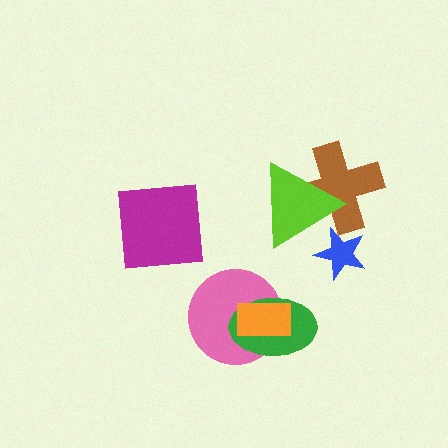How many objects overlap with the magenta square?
0 objects overlap with the magenta square.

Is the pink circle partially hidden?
Yes, it is partially covered by another shape.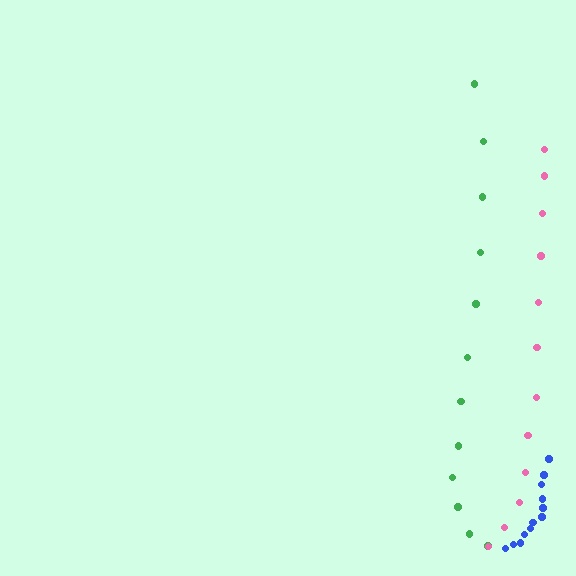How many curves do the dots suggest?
There are 3 distinct paths.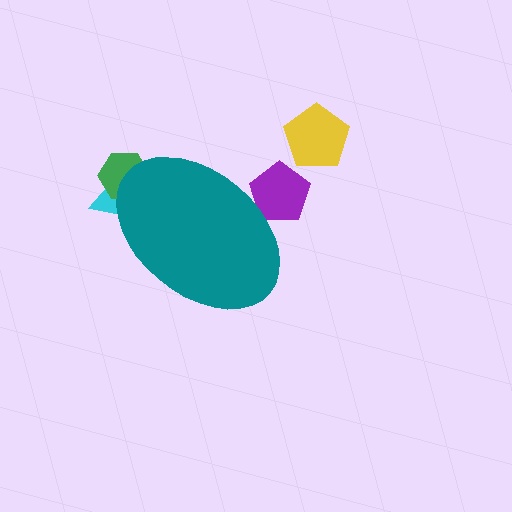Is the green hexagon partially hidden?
Yes, the green hexagon is partially hidden behind the teal ellipse.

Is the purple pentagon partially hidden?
Yes, the purple pentagon is partially hidden behind the teal ellipse.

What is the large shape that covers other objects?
A teal ellipse.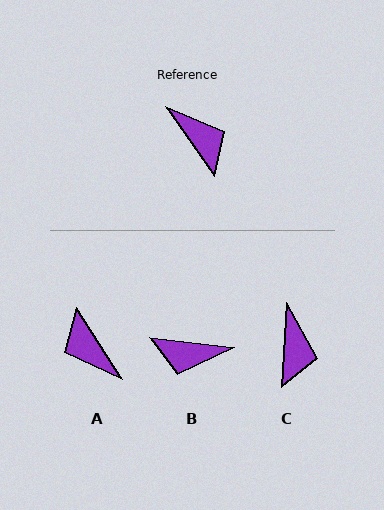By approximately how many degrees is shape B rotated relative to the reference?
Approximately 131 degrees clockwise.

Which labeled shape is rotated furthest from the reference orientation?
A, about 178 degrees away.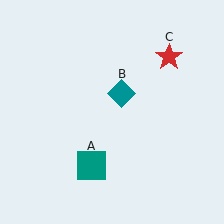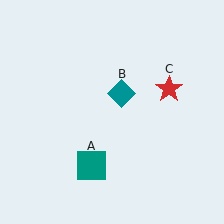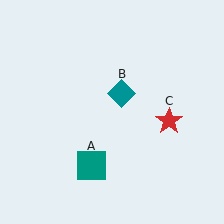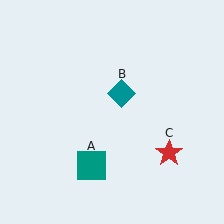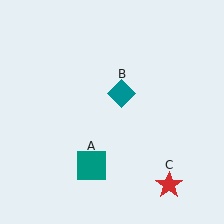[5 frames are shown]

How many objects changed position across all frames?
1 object changed position: red star (object C).